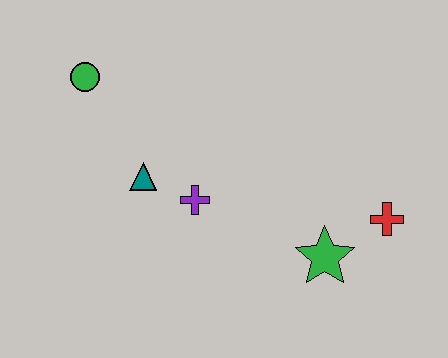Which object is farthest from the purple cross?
The red cross is farthest from the purple cross.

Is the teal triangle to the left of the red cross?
Yes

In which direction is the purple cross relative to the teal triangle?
The purple cross is to the right of the teal triangle.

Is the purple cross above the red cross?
Yes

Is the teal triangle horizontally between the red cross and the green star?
No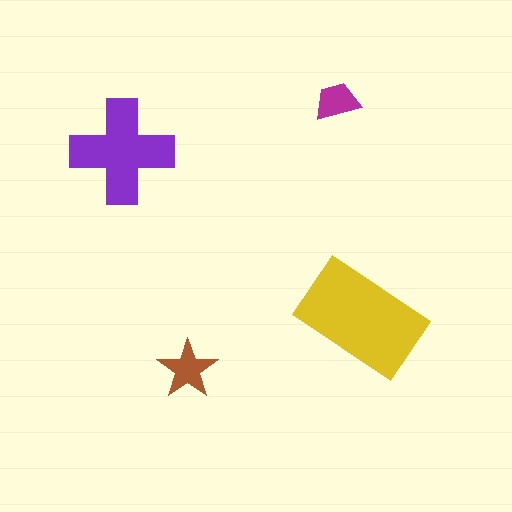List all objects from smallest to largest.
The magenta trapezoid, the brown star, the purple cross, the yellow rectangle.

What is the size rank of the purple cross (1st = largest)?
2nd.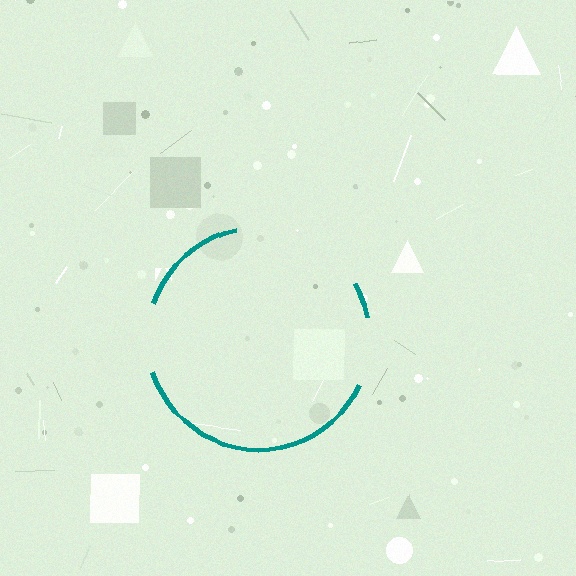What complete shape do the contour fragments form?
The contour fragments form a circle.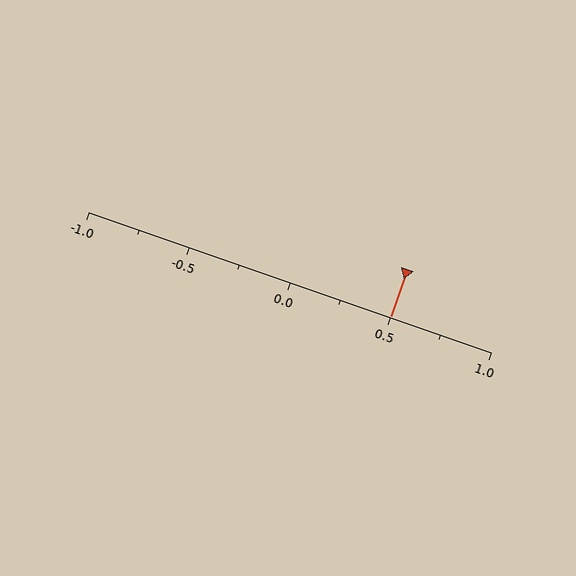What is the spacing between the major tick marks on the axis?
The major ticks are spaced 0.5 apart.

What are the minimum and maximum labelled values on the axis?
The axis runs from -1.0 to 1.0.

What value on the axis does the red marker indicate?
The marker indicates approximately 0.5.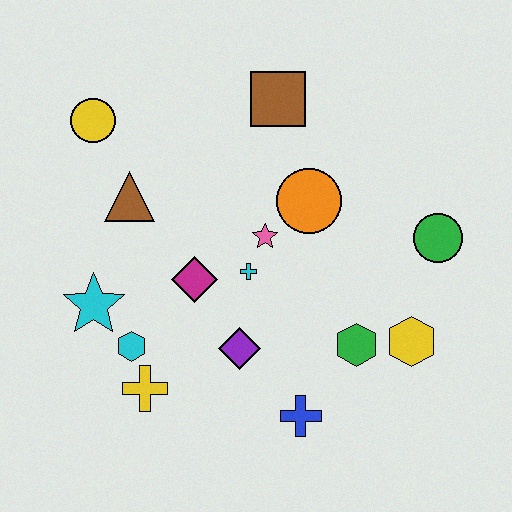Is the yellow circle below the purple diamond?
No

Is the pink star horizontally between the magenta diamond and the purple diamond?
No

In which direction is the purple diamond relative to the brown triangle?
The purple diamond is below the brown triangle.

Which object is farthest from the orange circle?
The yellow cross is farthest from the orange circle.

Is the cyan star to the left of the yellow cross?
Yes